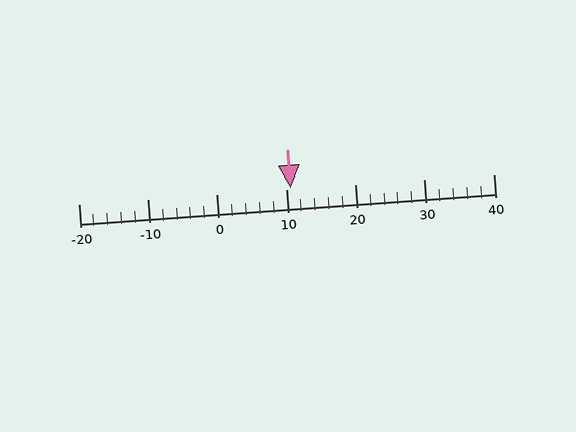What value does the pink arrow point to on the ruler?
The pink arrow points to approximately 11.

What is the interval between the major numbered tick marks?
The major tick marks are spaced 10 units apart.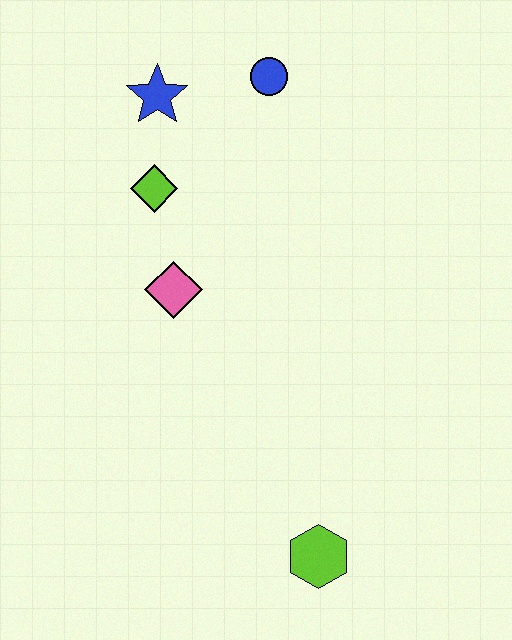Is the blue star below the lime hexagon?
No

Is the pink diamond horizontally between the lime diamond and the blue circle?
Yes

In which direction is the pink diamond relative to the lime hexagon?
The pink diamond is above the lime hexagon.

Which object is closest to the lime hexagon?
The pink diamond is closest to the lime hexagon.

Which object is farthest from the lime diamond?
The lime hexagon is farthest from the lime diamond.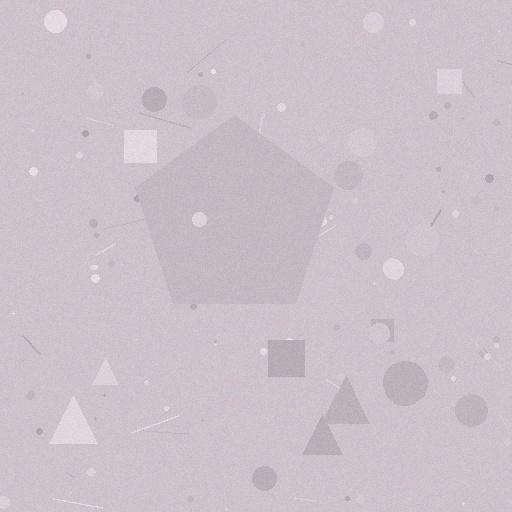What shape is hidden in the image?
A pentagon is hidden in the image.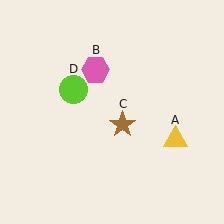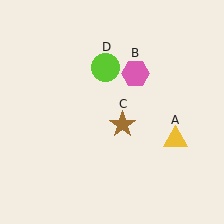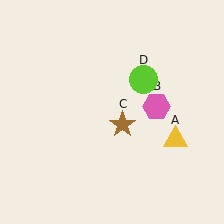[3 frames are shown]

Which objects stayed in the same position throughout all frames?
Yellow triangle (object A) and brown star (object C) remained stationary.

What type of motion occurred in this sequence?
The pink hexagon (object B), lime circle (object D) rotated clockwise around the center of the scene.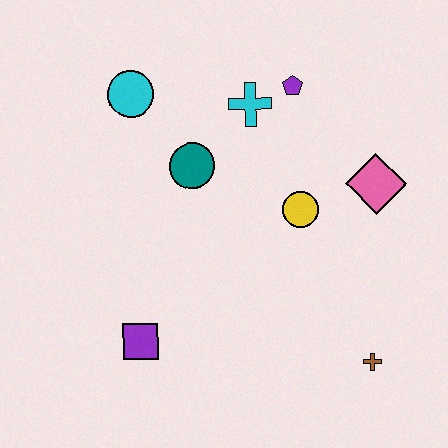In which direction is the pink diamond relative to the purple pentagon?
The pink diamond is below the purple pentagon.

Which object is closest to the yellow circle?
The pink diamond is closest to the yellow circle.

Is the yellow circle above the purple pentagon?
No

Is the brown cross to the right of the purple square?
Yes